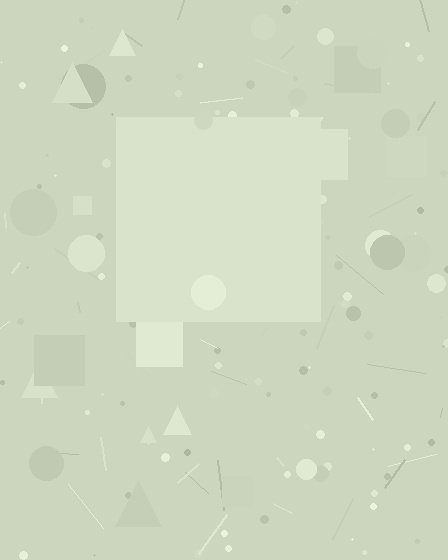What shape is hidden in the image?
A square is hidden in the image.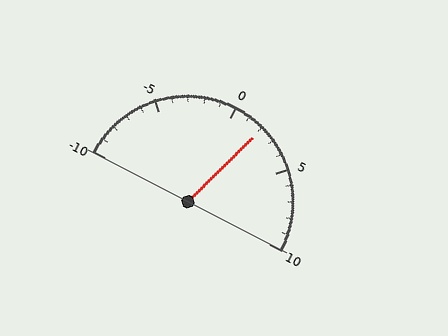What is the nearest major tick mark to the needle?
The nearest major tick mark is 0.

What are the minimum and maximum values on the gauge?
The gauge ranges from -10 to 10.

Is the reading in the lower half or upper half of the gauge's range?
The reading is in the upper half of the range (-10 to 10).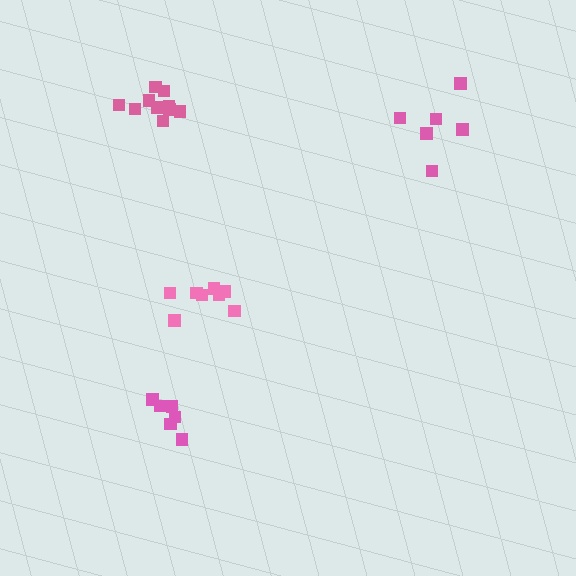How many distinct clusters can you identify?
There are 4 distinct clusters.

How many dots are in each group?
Group 1: 10 dots, Group 2: 8 dots, Group 3: 6 dots, Group 4: 6 dots (30 total).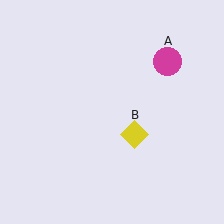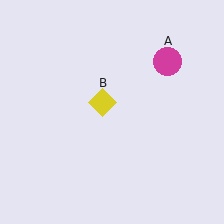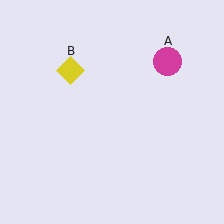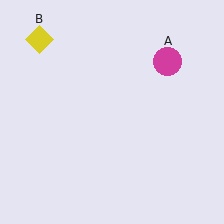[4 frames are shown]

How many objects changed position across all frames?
1 object changed position: yellow diamond (object B).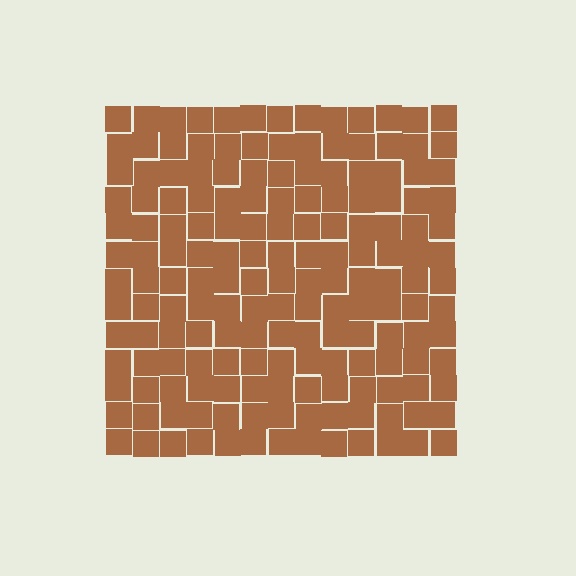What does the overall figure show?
The overall figure shows a square.